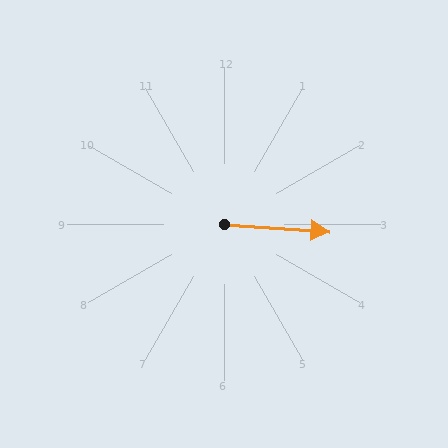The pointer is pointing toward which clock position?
Roughly 3 o'clock.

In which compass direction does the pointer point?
East.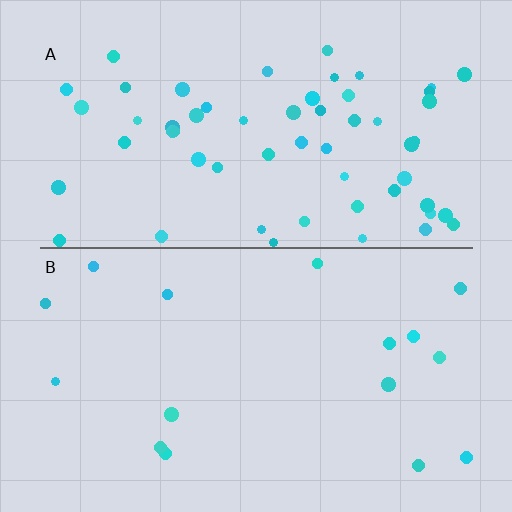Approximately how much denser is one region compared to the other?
Approximately 3.6× — region A over region B.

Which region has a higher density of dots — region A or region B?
A (the top).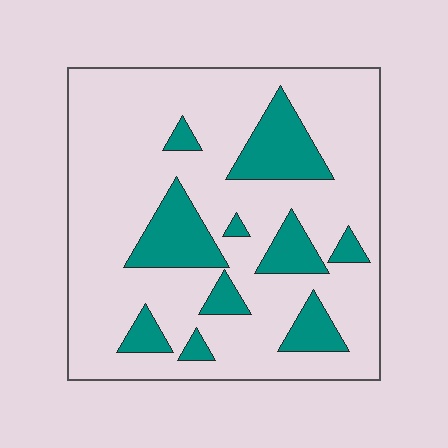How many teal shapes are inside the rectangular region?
10.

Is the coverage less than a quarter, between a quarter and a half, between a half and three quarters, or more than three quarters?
Less than a quarter.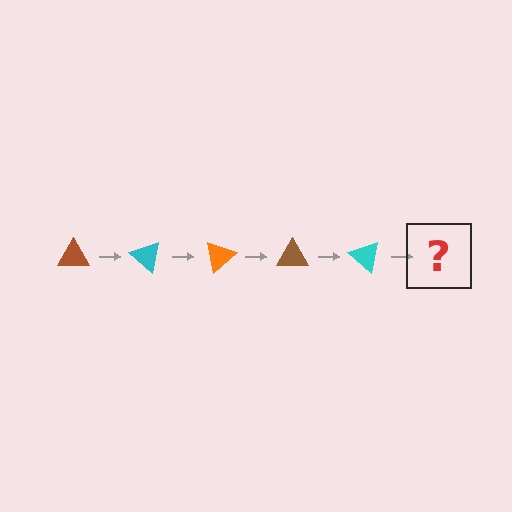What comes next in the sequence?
The next element should be an orange triangle, rotated 200 degrees from the start.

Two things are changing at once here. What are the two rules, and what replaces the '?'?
The two rules are that it rotates 40 degrees each step and the color cycles through brown, cyan, and orange. The '?' should be an orange triangle, rotated 200 degrees from the start.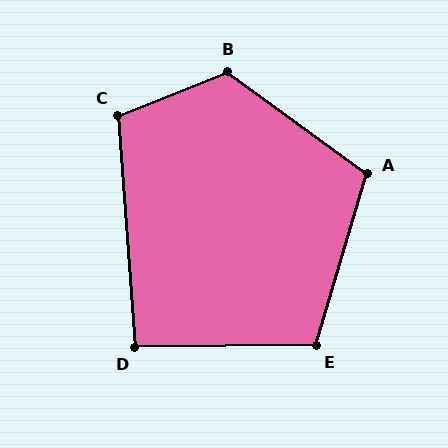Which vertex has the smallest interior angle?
D, at approximately 94 degrees.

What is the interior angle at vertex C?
Approximately 107 degrees (obtuse).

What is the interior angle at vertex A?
Approximately 109 degrees (obtuse).